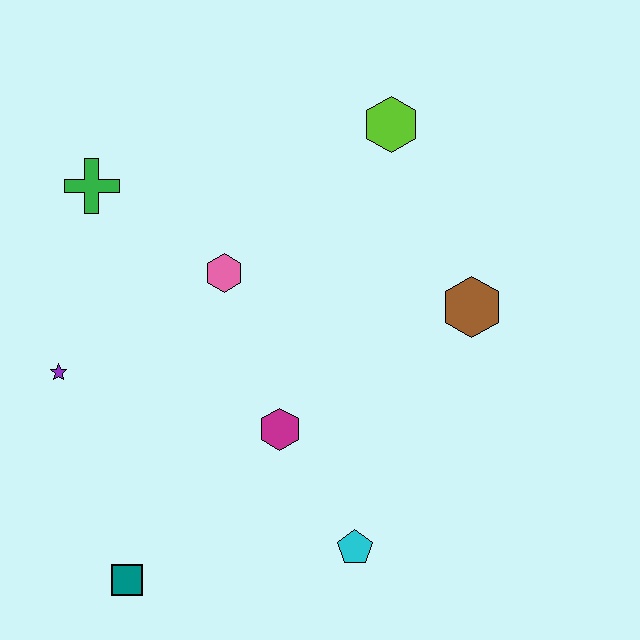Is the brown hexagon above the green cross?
No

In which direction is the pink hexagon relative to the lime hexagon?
The pink hexagon is to the left of the lime hexagon.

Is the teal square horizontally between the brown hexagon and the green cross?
Yes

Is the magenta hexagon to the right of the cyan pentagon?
No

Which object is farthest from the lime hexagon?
The teal square is farthest from the lime hexagon.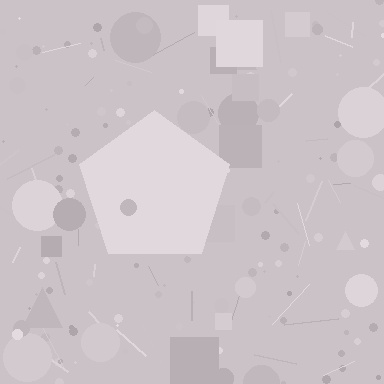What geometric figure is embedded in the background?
A pentagon is embedded in the background.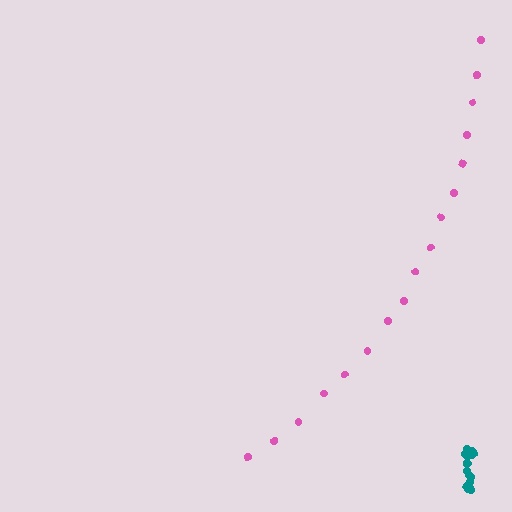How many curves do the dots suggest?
There are 2 distinct paths.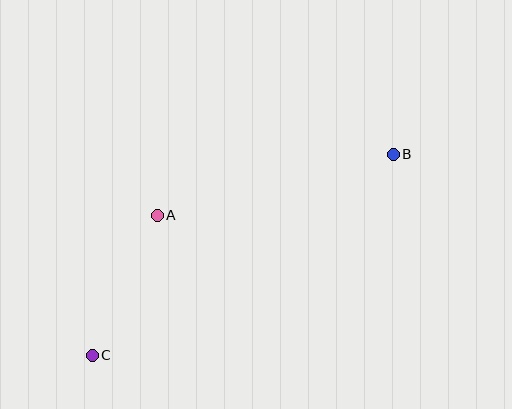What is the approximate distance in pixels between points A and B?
The distance between A and B is approximately 244 pixels.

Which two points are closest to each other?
Points A and C are closest to each other.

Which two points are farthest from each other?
Points B and C are farthest from each other.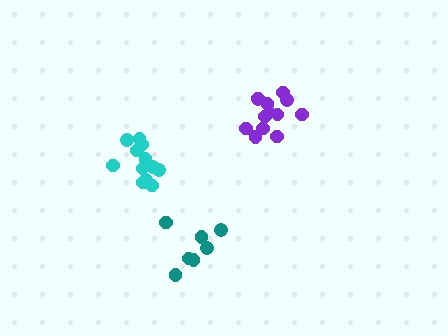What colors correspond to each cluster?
The clusters are colored: cyan, teal, purple.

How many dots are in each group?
Group 1: 12 dots, Group 2: 7 dots, Group 3: 13 dots (32 total).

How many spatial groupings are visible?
There are 3 spatial groupings.